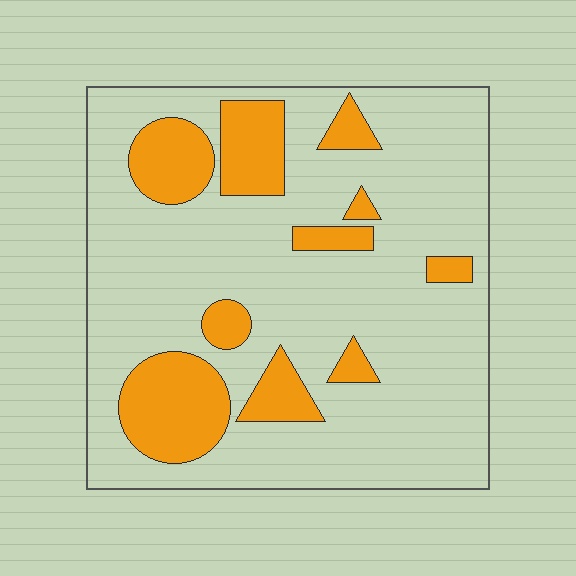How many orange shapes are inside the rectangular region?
10.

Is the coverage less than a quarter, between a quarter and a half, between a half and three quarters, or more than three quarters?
Less than a quarter.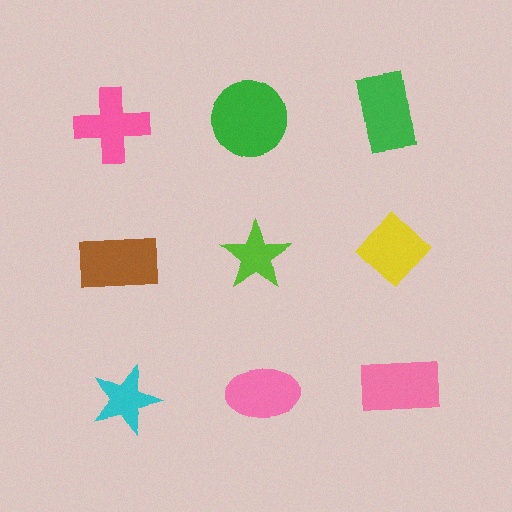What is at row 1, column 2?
A green circle.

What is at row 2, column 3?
A yellow diamond.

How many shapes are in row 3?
3 shapes.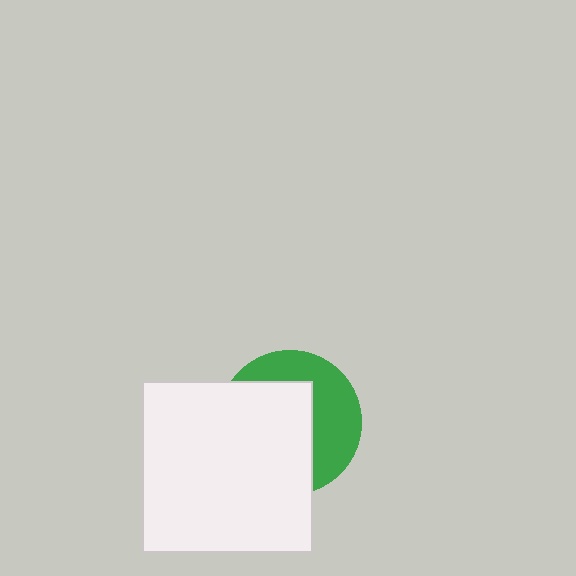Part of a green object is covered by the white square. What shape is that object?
It is a circle.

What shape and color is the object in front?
The object in front is a white square.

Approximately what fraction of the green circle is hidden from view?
Roughly 58% of the green circle is hidden behind the white square.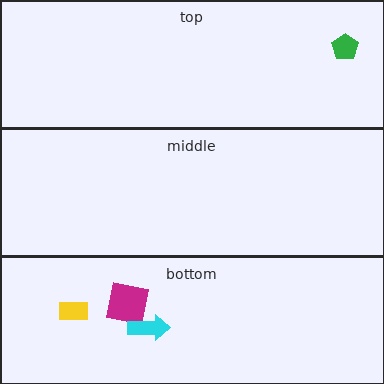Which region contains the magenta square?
The bottom region.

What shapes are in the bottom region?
The magenta square, the cyan arrow, the yellow rectangle.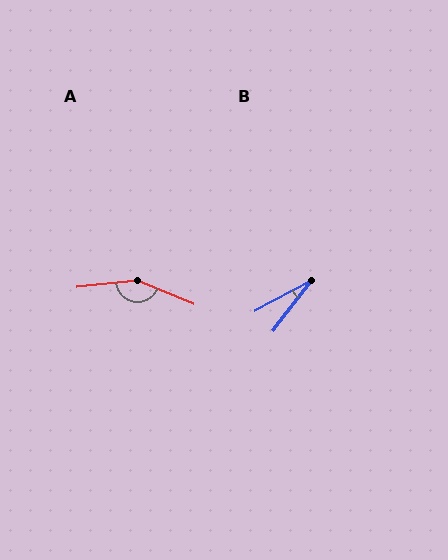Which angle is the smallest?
B, at approximately 24 degrees.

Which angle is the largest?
A, at approximately 151 degrees.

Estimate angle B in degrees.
Approximately 24 degrees.